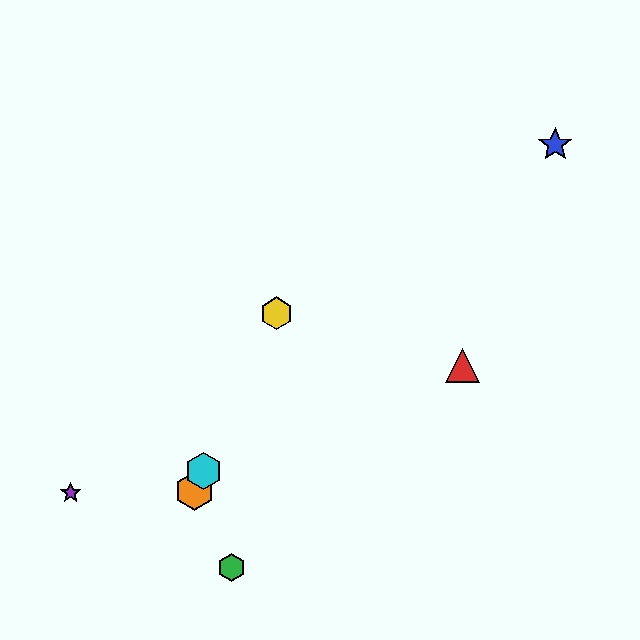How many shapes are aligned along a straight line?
3 shapes (the yellow hexagon, the orange hexagon, the cyan hexagon) are aligned along a straight line.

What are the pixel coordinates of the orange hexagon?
The orange hexagon is at (194, 491).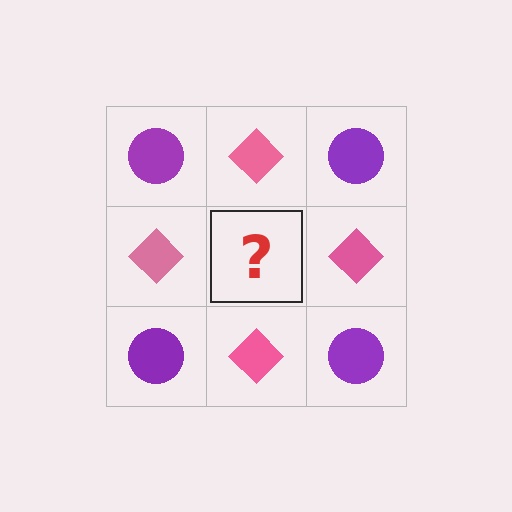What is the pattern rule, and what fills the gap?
The rule is that it alternates purple circle and pink diamond in a checkerboard pattern. The gap should be filled with a purple circle.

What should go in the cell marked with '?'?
The missing cell should contain a purple circle.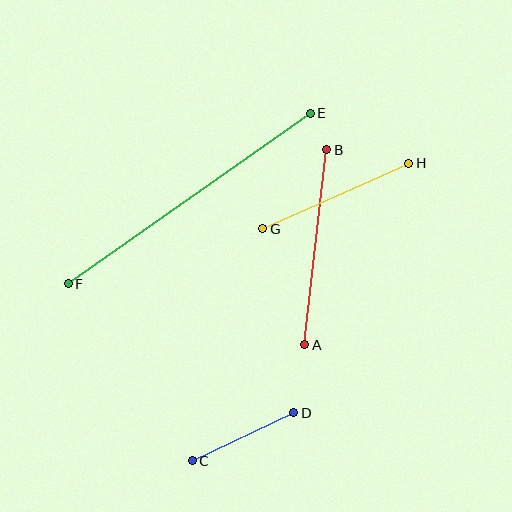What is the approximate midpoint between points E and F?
The midpoint is at approximately (189, 199) pixels.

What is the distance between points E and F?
The distance is approximately 296 pixels.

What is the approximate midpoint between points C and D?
The midpoint is at approximately (243, 437) pixels.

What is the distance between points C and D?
The distance is approximately 112 pixels.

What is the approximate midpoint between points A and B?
The midpoint is at approximately (316, 247) pixels.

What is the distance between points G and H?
The distance is approximately 160 pixels.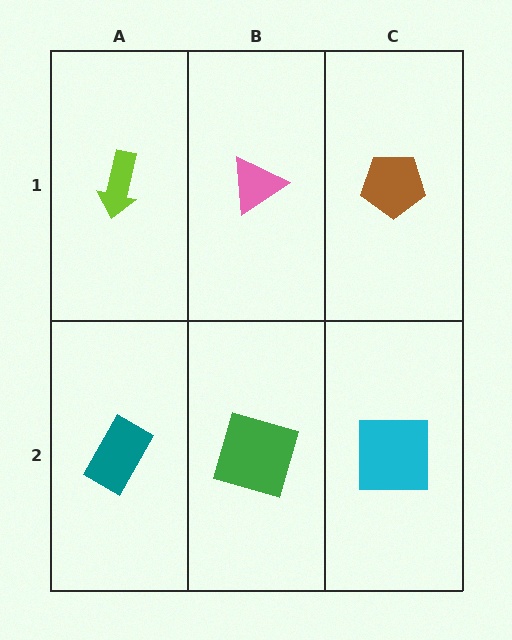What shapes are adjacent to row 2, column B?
A pink triangle (row 1, column B), a teal rectangle (row 2, column A), a cyan square (row 2, column C).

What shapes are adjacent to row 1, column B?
A green square (row 2, column B), a lime arrow (row 1, column A), a brown pentagon (row 1, column C).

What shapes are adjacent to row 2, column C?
A brown pentagon (row 1, column C), a green square (row 2, column B).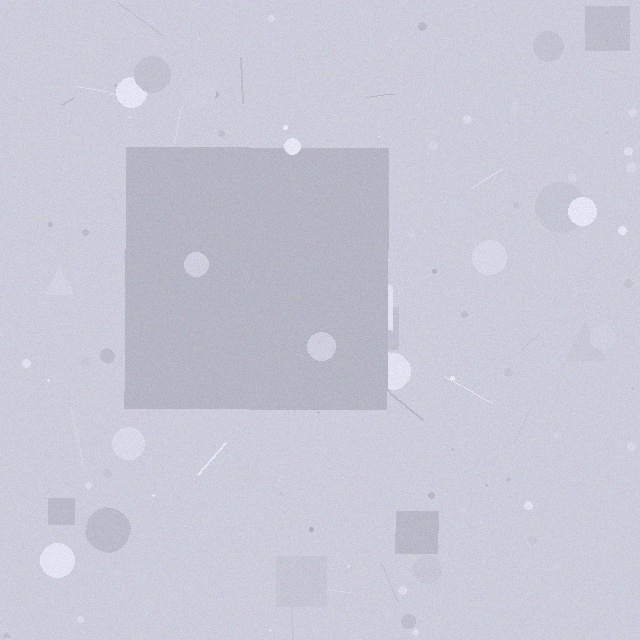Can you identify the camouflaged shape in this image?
The camouflaged shape is a square.